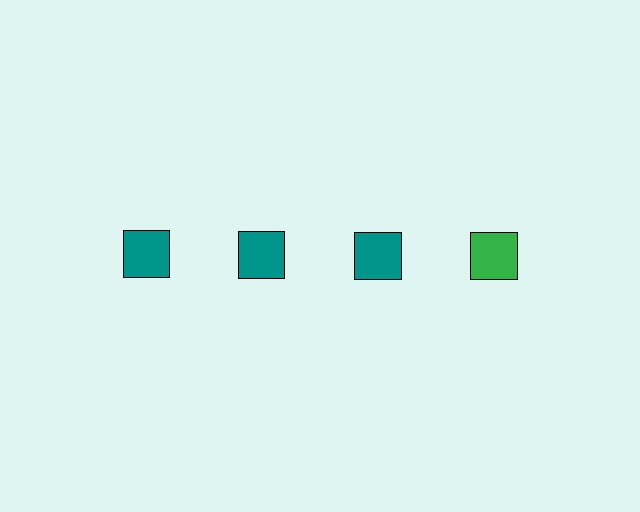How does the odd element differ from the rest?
It has a different color: green instead of teal.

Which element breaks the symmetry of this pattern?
The green square in the top row, second from right column breaks the symmetry. All other shapes are teal squares.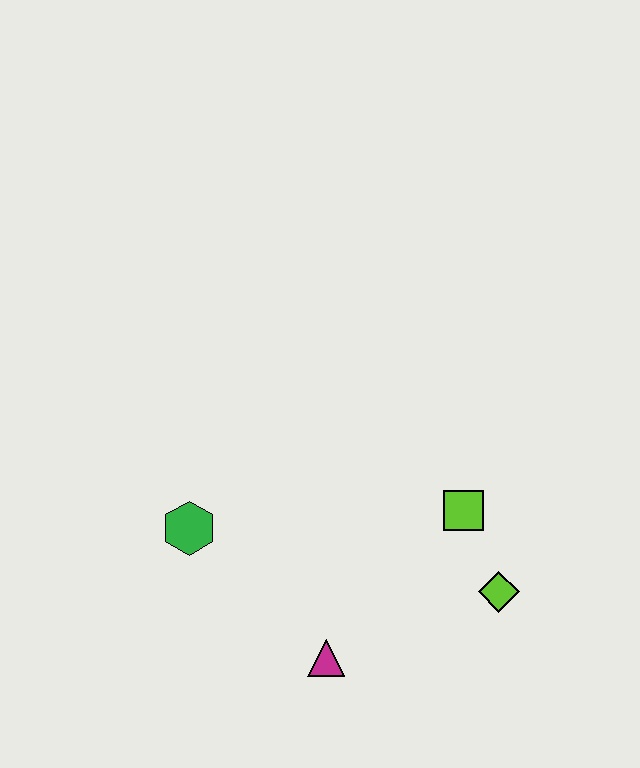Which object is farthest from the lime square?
The green hexagon is farthest from the lime square.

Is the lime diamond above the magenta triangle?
Yes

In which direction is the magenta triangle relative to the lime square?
The magenta triangle is below the lime square.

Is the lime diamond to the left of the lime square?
No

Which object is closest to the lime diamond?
The lime square is closest to the lime diamond.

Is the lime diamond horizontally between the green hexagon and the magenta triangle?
No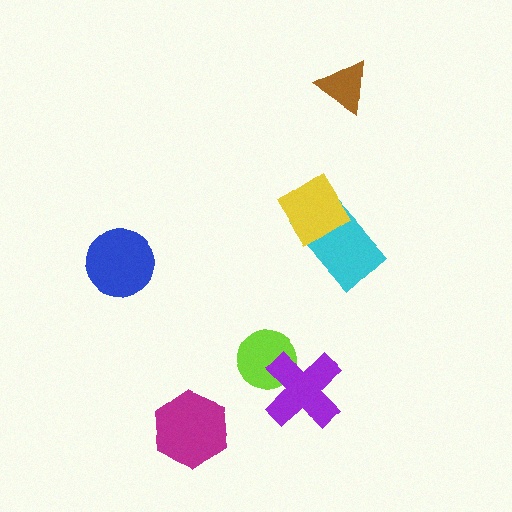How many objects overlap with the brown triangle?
0 objects overlap with the brown triangle.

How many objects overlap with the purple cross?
1 object overlaps with the purple cross.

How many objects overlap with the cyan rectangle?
1 object overlaps with the cyan rectangle.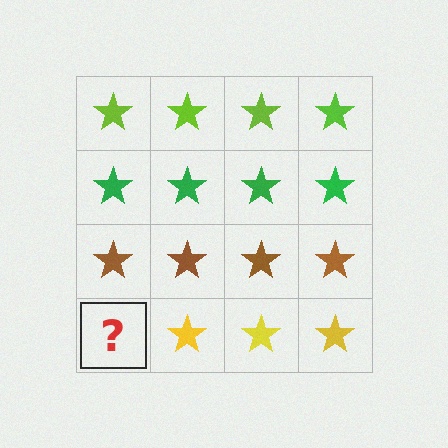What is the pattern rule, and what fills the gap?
The rule is that each row has a consistent color. The gap should be filled with a yellow star.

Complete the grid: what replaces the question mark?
The question mark should be replaced with a yellow star.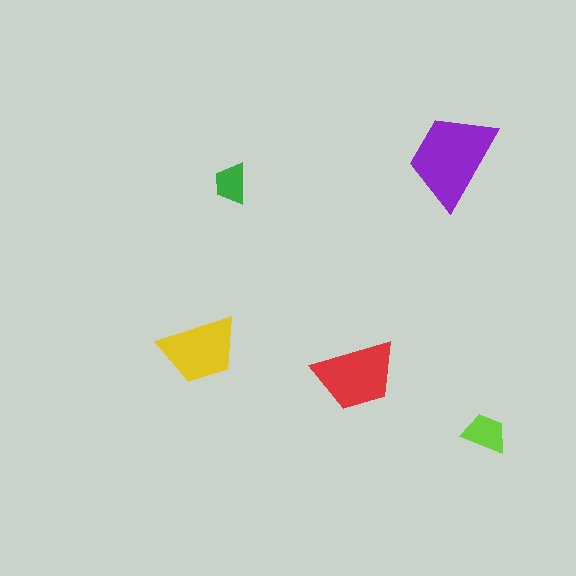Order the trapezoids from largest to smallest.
the purple one, the red one, the yellow one, the lime one, the green one.